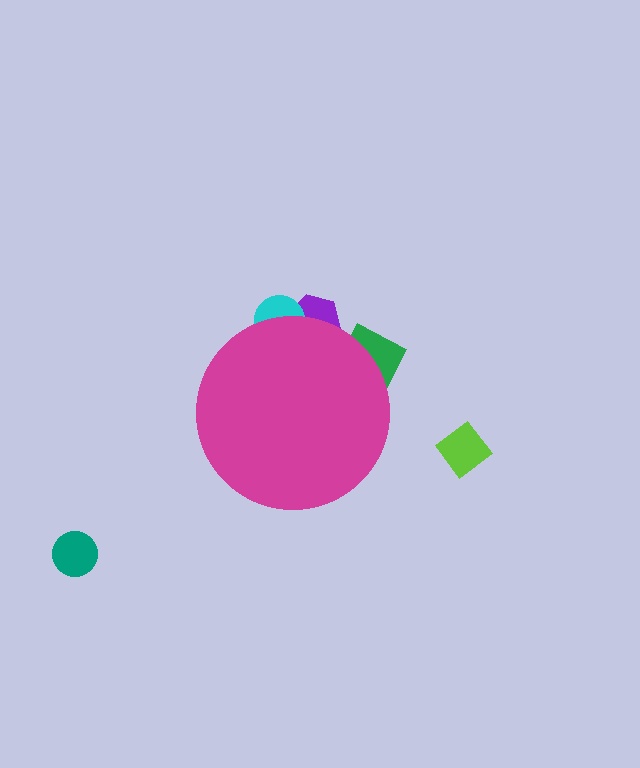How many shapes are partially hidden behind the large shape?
3 shapes are partially hidden.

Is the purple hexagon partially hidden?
Yes, the purple hexagon is partially hidden behind the magenta circle.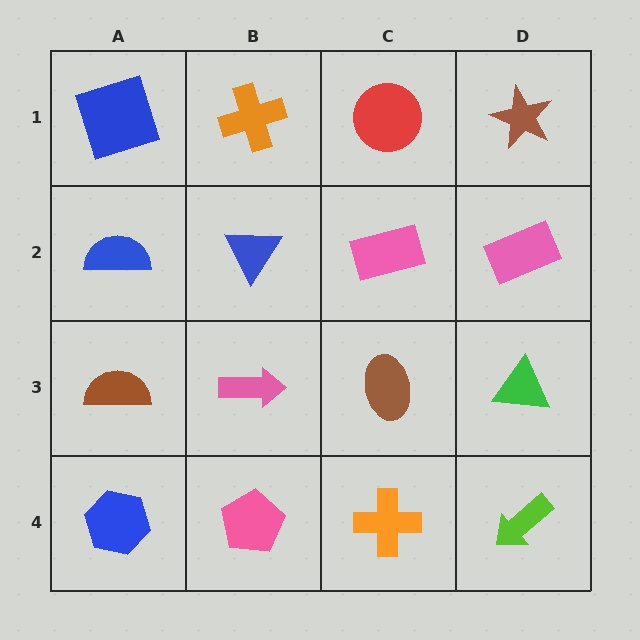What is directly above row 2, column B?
An orange cross.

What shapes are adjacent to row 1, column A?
A blue semicircle (row 2, column A), an orange cross (row 1, column B).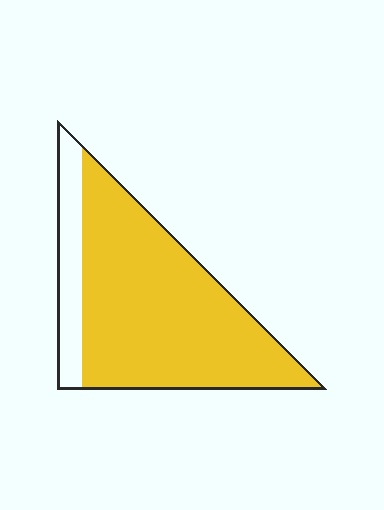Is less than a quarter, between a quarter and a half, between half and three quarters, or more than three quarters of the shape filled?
More than three quarters.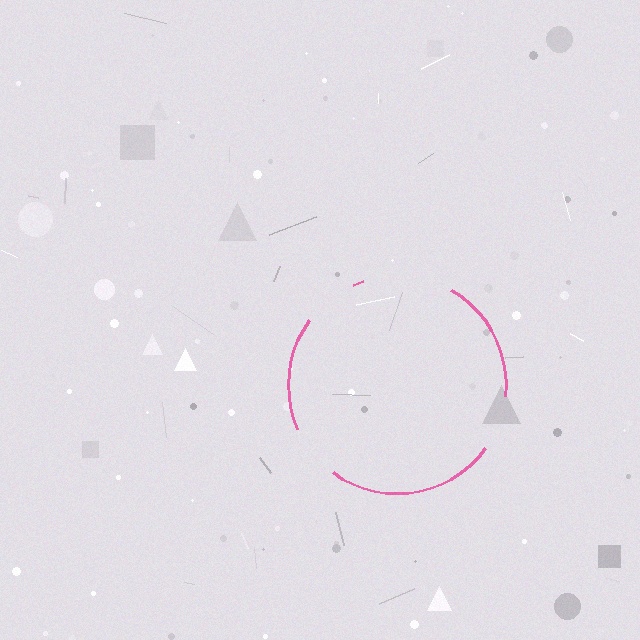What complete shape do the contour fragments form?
The contour fragments form a circle.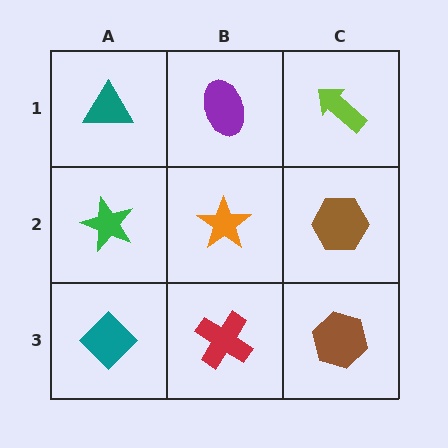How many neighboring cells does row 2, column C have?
3.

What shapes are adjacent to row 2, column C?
A lime arrow (row 1, column C), a brown hexagon (row 3, column C), an orange star (row 2, column B).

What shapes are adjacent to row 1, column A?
A green star (row 2, column A), a purple ellipse (row 1, column B).